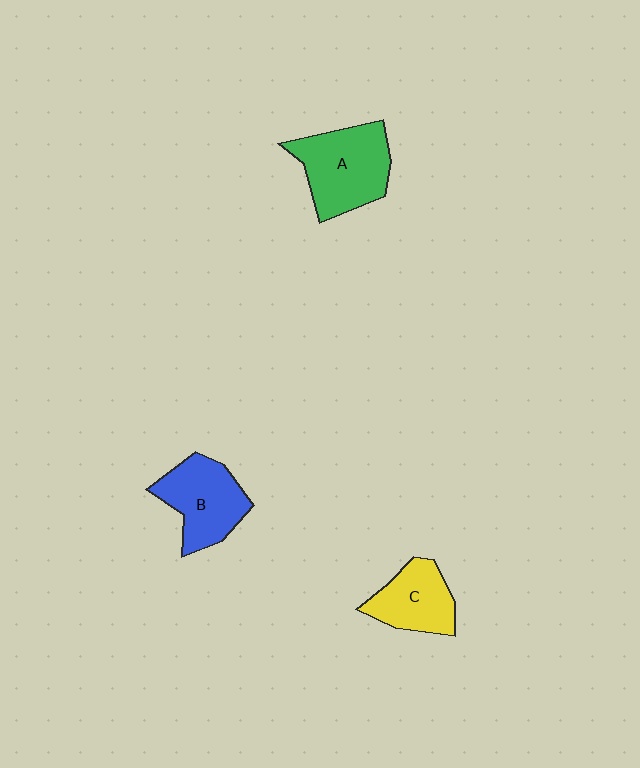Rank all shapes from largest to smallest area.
From largest to smallest: A (green), B (blue), C (yellow).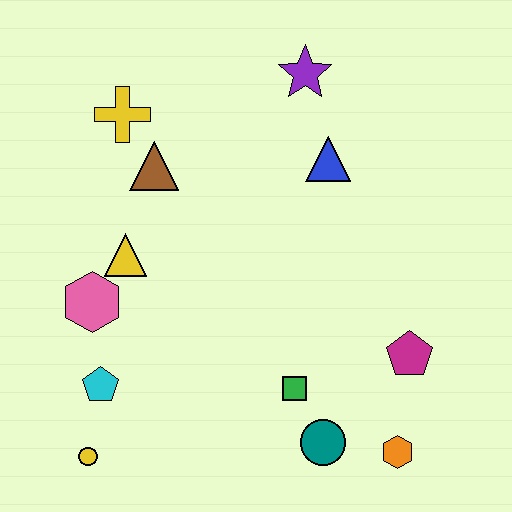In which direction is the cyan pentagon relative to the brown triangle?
The cyan pentagon is below the brown triangle.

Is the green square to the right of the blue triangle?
No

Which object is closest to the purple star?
The blue triangle is closest to the purple star.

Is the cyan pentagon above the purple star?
No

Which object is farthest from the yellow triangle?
The orange hexagon is farthest from the yellow triangle.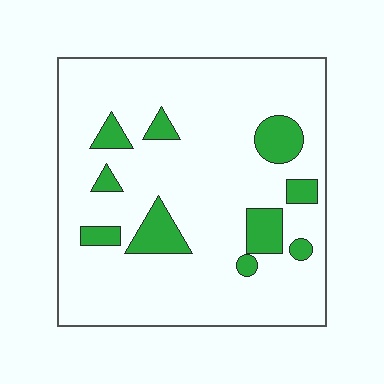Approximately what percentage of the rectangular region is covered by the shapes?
Approximately 15%.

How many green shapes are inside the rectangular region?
10.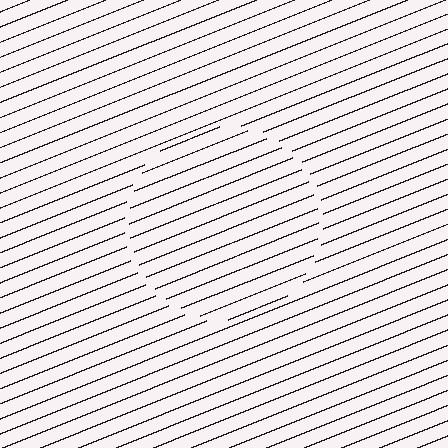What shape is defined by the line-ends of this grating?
An illusory circle. The interior of the shape contains the same grating, shifted by half a period — the contour is defined by the phase discontinuity where line-ends from the inner and outer gratings abut.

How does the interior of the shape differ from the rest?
The interior of the shape contains the same grating, shifted by half a period — the contour is defined by the phase discontinuity where line-ends from the inner and outer gratings abut.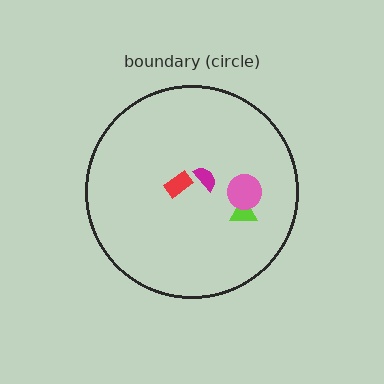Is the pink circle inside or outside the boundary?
Inside.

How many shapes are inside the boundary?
4 inside, 0 outside.